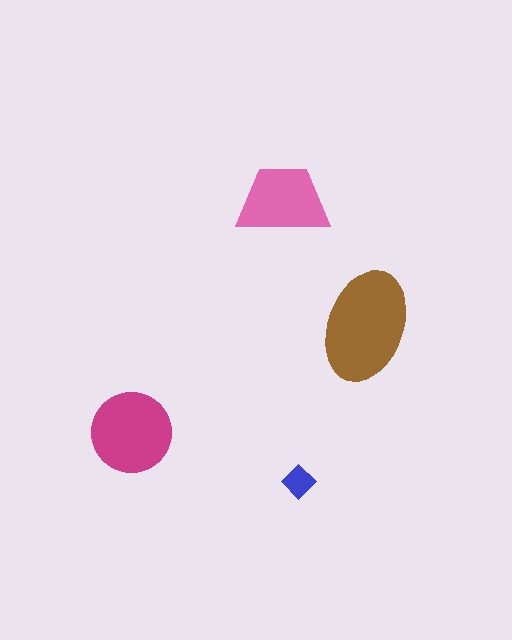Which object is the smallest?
The blue diamond.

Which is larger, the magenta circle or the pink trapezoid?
The magenta circle.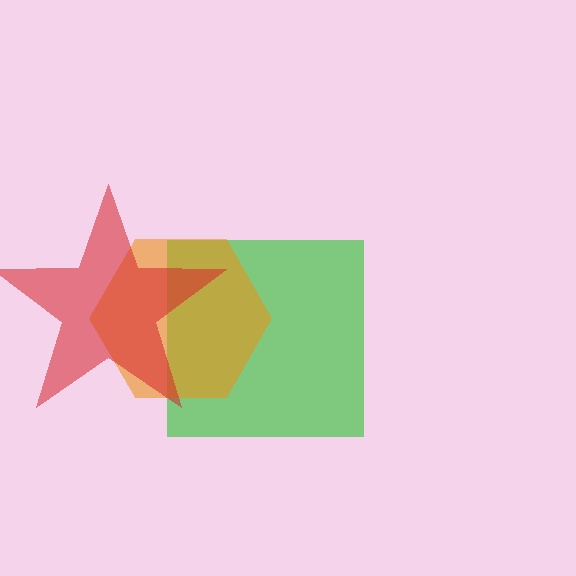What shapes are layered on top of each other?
The layered shapes are: a green square, an orange hexagon, a red star.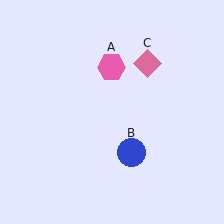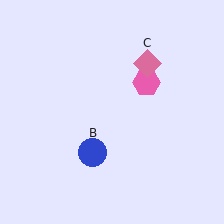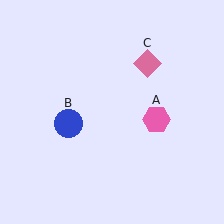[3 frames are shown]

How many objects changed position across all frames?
2 objects changed position: pink hexagon (object A), blue circle (object B).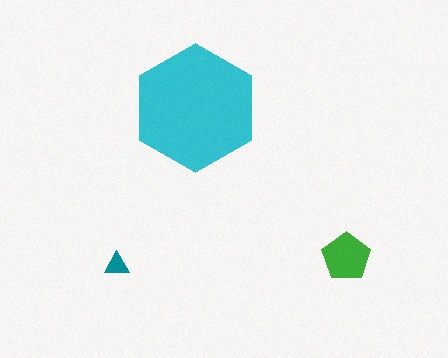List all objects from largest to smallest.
The cyan hexagon, the green pentagon, the teal triangle.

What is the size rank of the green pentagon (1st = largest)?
2nd.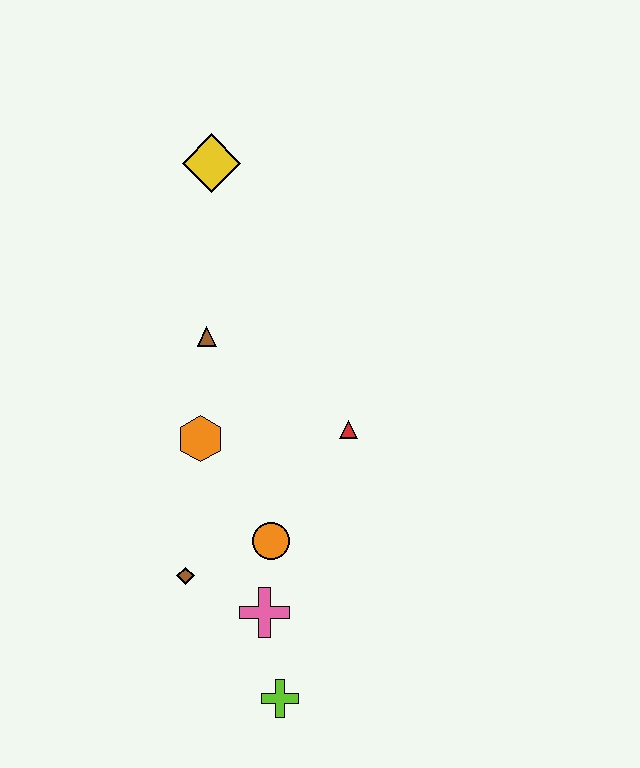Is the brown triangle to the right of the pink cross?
No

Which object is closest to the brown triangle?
The orange hexagon is closest to the brown triangle.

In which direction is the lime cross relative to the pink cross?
The lime cross is below the pink cross.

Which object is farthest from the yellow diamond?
The lime cross is farthest from the yellow diamond.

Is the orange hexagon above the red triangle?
No